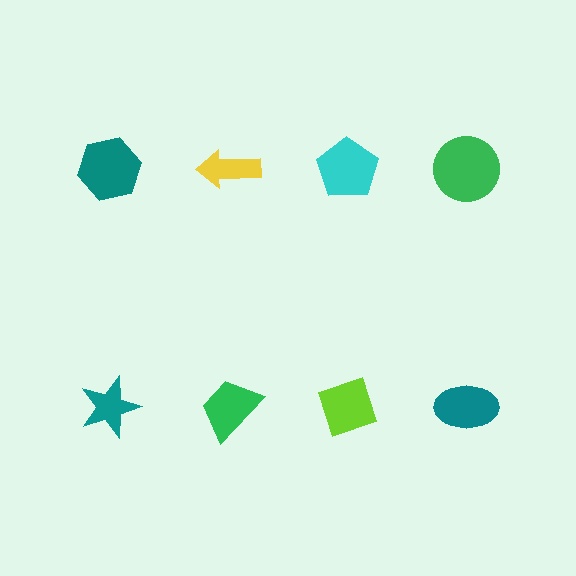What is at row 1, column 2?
A yellow arrow.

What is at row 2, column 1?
A teal star.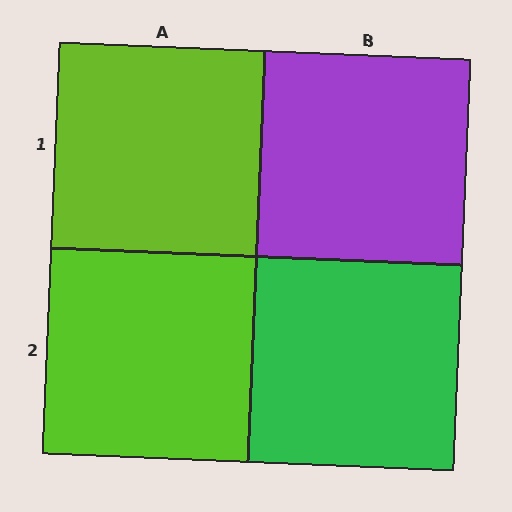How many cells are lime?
2 cells are lime.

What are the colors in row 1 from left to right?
Lime, purple.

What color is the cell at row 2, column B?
Green.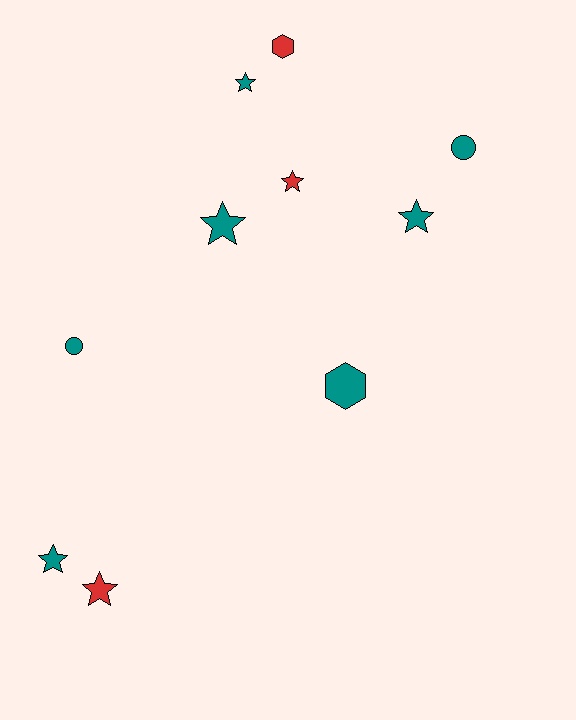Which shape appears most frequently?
Star, with 6 objects.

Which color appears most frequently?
Teal, with 7 objects.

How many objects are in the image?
There are 10 objects.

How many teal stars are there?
There are 4 teal stars.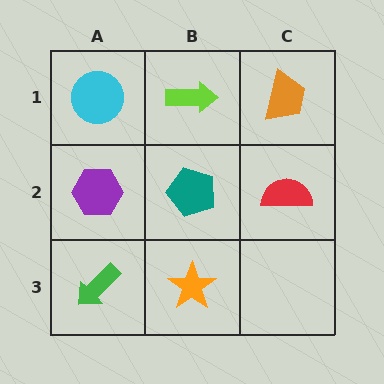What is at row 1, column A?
A cyan circle.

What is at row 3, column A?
A green arrow.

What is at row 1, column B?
A lime arrow.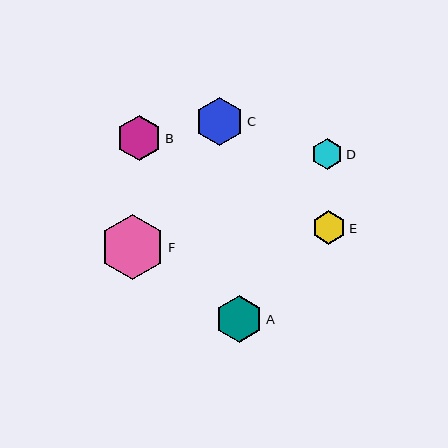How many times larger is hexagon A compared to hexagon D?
Hexagon A is approximately 1.5 times the size of hexagon D.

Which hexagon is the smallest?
Hexagon D is the smallest with a size of approximately 31 pixels.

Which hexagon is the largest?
Hexagon F is the largest with a size of approximately 65 pixels.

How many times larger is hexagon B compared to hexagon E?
Hexagon B is approximately 1.3 times the size of hexagon E.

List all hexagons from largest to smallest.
From largest to smallest: F, C, A, B, E, D.